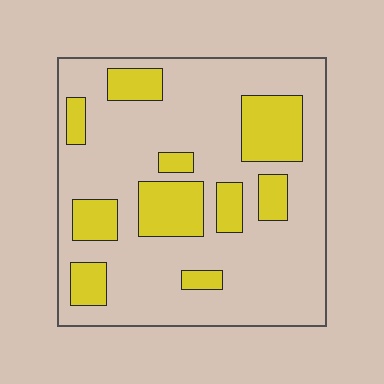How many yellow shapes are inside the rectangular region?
10.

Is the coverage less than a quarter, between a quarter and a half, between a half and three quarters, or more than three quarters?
Between a quarter and a half.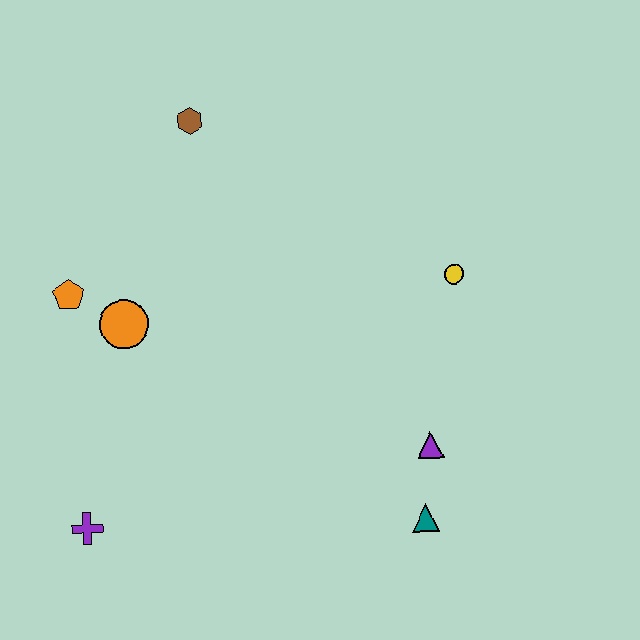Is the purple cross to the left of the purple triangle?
Yes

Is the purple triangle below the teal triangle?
No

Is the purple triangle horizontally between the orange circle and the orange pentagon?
No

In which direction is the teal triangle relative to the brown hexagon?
The teal triangle is below the brown hexagon.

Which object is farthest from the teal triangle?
The brown hexagon is farthest from the teal triangle.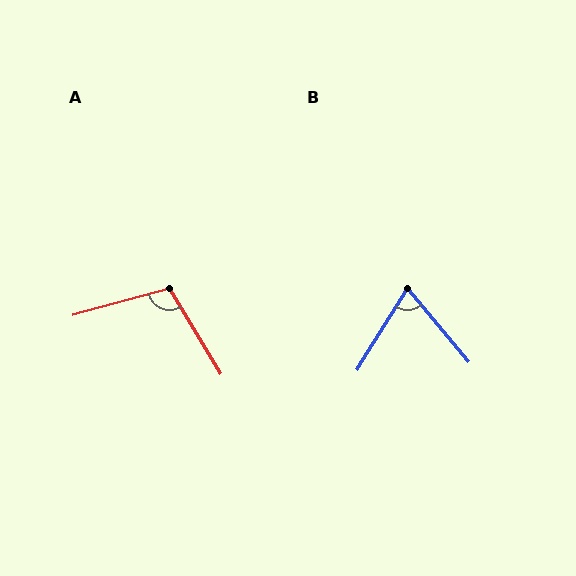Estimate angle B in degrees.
Approximately 72 degrees.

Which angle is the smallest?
B, at approximately 72 degrees.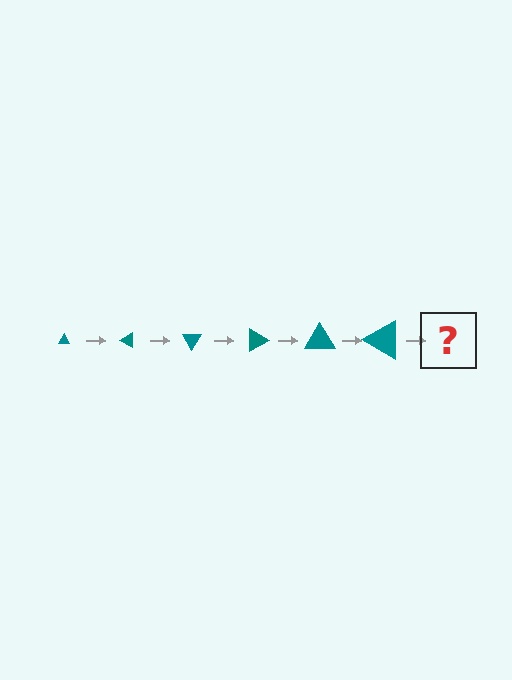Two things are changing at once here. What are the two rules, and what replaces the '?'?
The two rules are that the triangle grows larger each step and it rotates 30 degrees each step. The '?' should be a triangle, larger than the previous one and rotated 180 degrees from the start.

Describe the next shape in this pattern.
It should be a triangle, larger than the previous one and rotated 180 degrees from the start.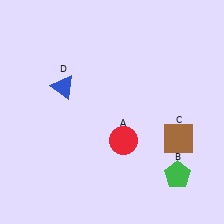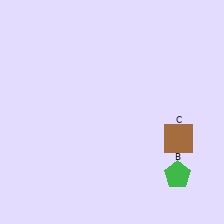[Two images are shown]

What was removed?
The red circle (A), the blue triangle (D) were removed in Image 2.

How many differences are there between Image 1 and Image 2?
There are 2 differences between the two images.